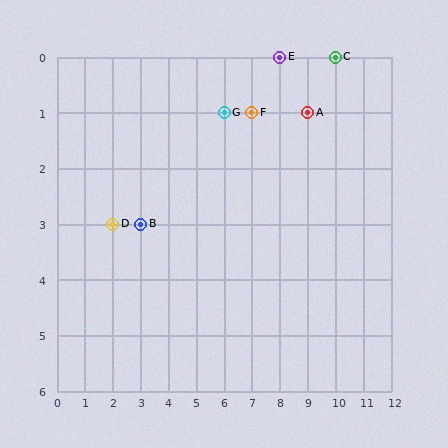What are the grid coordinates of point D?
Point D is at grid coordinates (2, 3).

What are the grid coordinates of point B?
Point B is at grid coordinates (3, 3).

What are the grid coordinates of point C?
Point C is at grid coordinates (10, 0).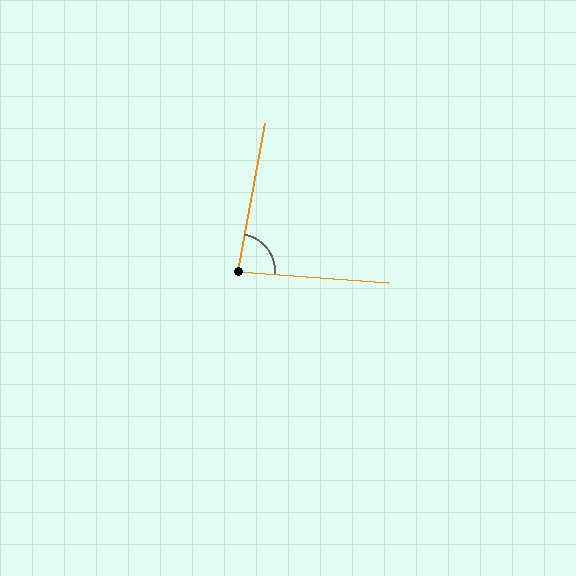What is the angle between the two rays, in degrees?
Approximately 84 degrees.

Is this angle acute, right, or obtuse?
It is acute.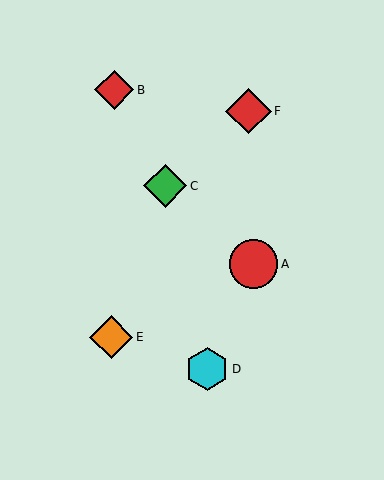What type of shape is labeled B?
Shape B is a red diamond.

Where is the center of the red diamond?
The center of the red diamond is at (114, 90).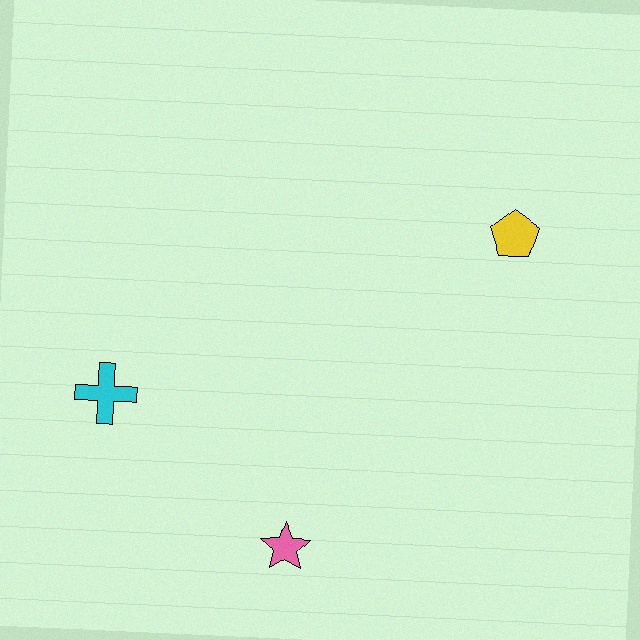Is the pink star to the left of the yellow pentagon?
Yes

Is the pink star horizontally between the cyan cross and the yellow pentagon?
Yes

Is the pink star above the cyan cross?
No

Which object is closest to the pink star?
The cyan cross is closest to the pink star.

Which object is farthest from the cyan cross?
The yellow pentagon is farthest from the cyan cross.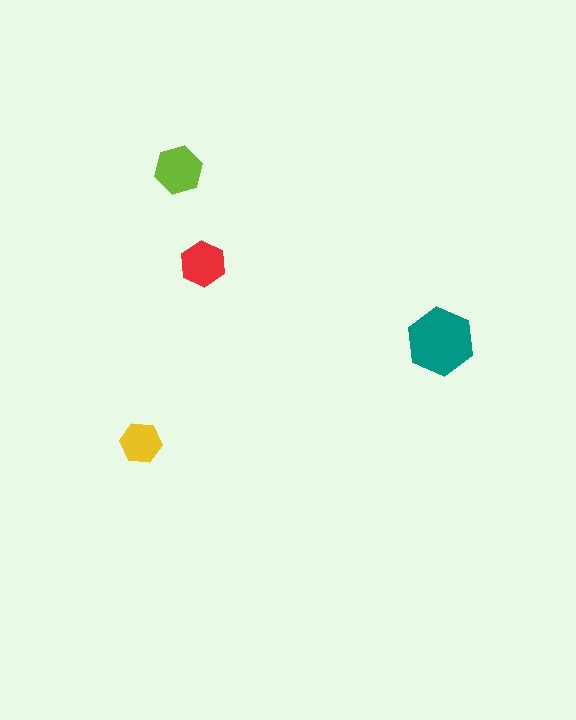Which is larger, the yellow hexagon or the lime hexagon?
The lime one.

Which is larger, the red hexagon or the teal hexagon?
The teal one.